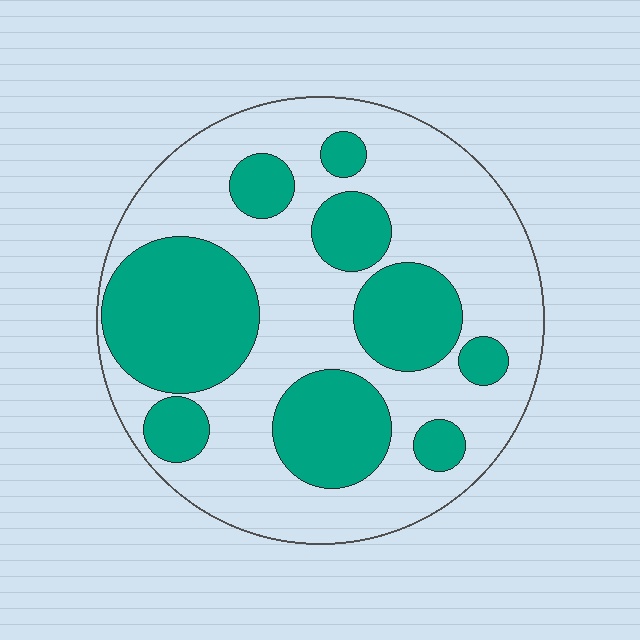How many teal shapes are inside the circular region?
9.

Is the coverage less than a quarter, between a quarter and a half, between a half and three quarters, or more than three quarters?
Between a quarter and a half.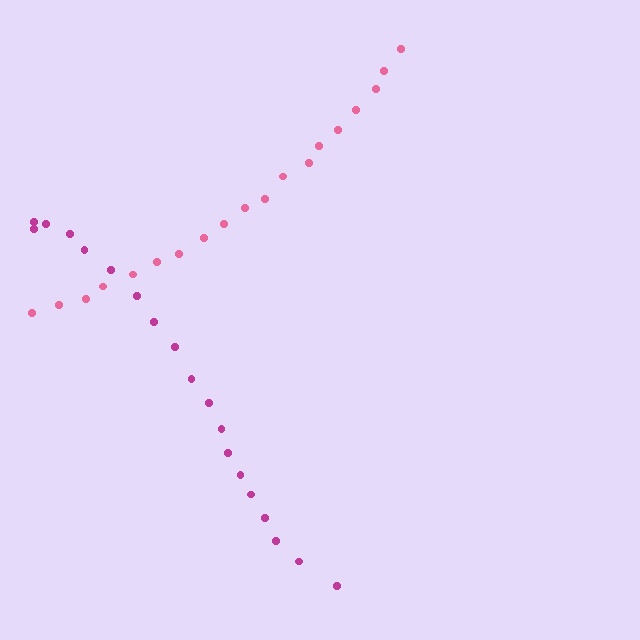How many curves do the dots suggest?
There are 2 distinct paths.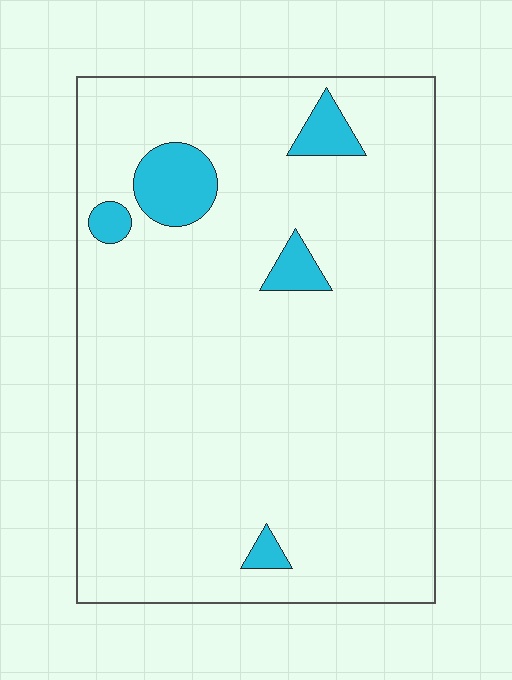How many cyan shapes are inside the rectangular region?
5.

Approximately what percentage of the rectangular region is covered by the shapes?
Approximately 5%.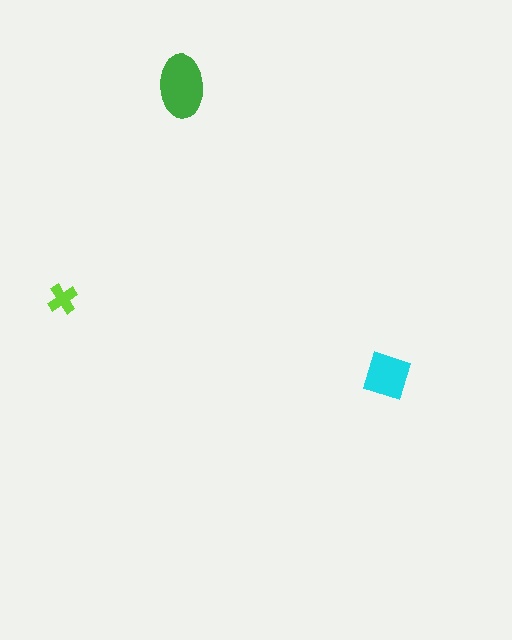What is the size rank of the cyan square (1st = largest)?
2nd.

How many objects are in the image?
There are 3 objects in the image.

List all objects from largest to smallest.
The green ellipse, the cyan square, the lime cross.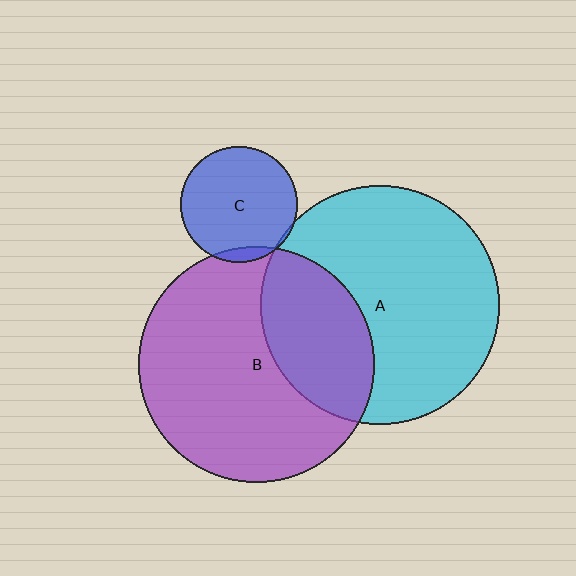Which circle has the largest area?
Circle A (cyan).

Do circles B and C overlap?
Yes.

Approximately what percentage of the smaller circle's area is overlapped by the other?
Approximately 5%.